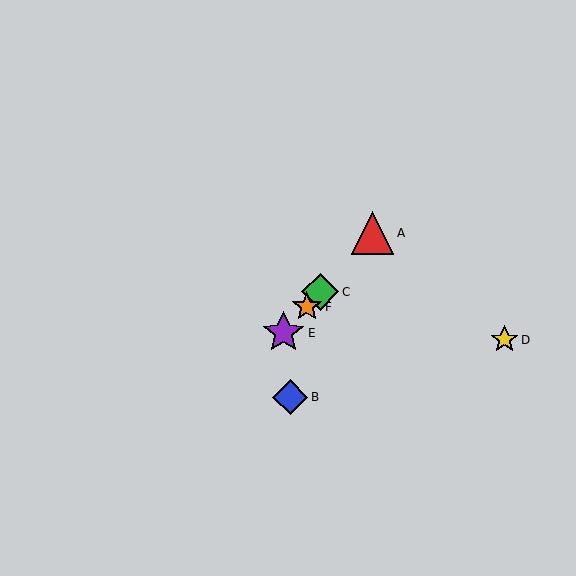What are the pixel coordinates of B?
Object B is at (290, 397).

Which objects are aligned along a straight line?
Objects A, C, E, F are aligned along a straight line.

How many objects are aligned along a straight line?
4 objects (A, C, E, F) are aligned along a straight line.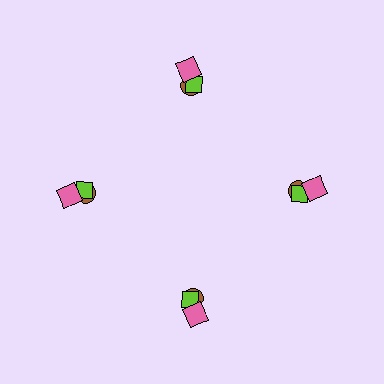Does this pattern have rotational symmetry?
Yes, this pattern has 4-fold rotational symmetry. It looks the same after rotating 90 degrees around the center.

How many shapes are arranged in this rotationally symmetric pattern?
There are 12 shapes, arranged in 4 groups of 3.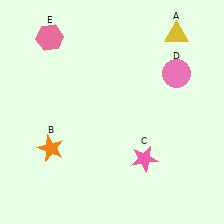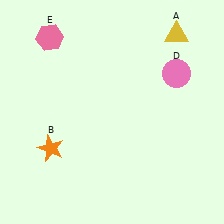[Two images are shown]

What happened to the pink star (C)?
The pink star (C) was removed in Image 2. It was in the bottom-right area of Image 1.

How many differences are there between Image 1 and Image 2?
There is 1 difference between the two images.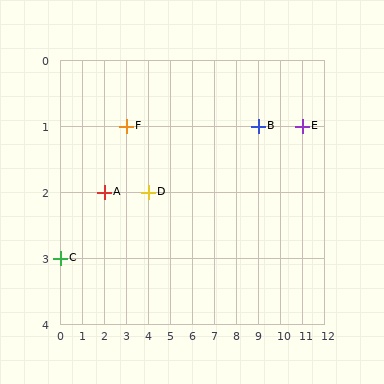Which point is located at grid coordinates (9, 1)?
Point B is at (9, 1).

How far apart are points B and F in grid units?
Points B and F are 6 columns apart.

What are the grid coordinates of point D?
Point D is at grid coordinates (4, 2).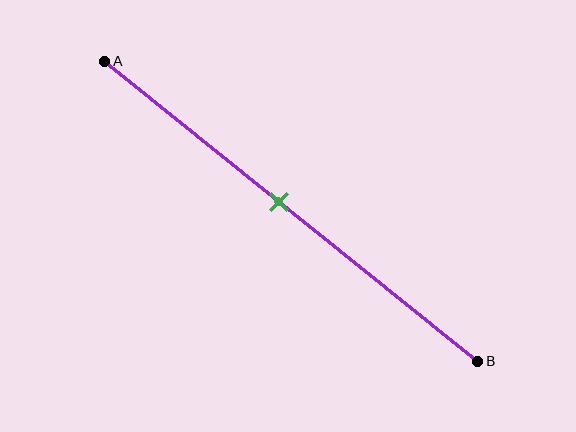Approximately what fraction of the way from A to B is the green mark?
The green mark is approximately 45% of the way from A to B.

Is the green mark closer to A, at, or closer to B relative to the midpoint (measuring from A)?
The green mark is closer to point A than the midpoint of segment AB.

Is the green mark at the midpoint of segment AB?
No, the mark is at about 45% from A, not at the 50% midpoint.